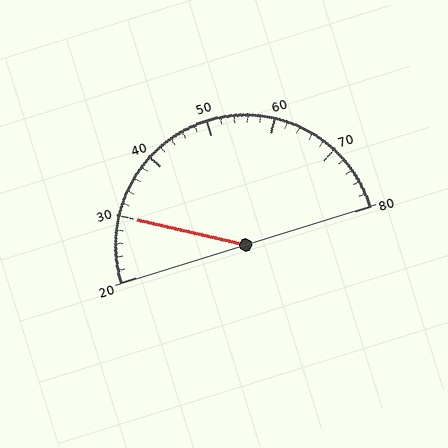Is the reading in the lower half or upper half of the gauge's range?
The reading is in the lower half of the range (20 to 80).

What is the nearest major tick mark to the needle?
The nearest major tick mark is 30.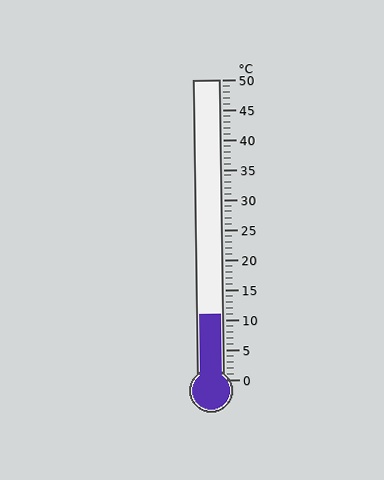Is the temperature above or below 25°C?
The temperature is below 25°C.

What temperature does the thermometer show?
The thermometer shows approximately 11°C.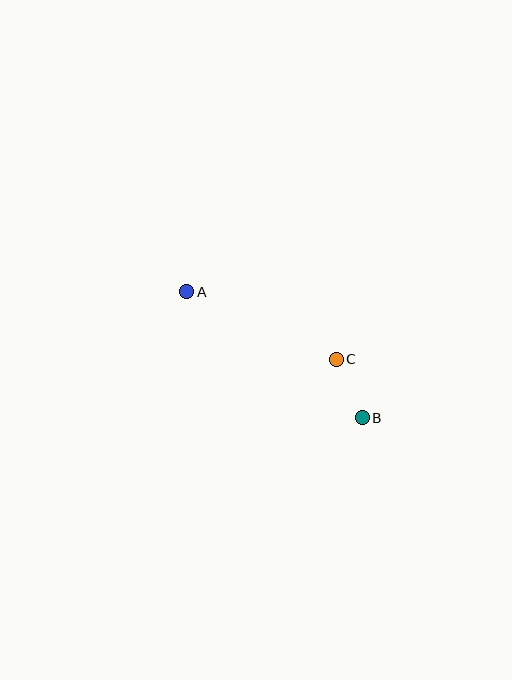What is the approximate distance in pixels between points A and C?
The distance between A and C is approximately 164 pixels.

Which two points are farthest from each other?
Points A and B are farthest from each other.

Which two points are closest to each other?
Points B and C are closest to each other.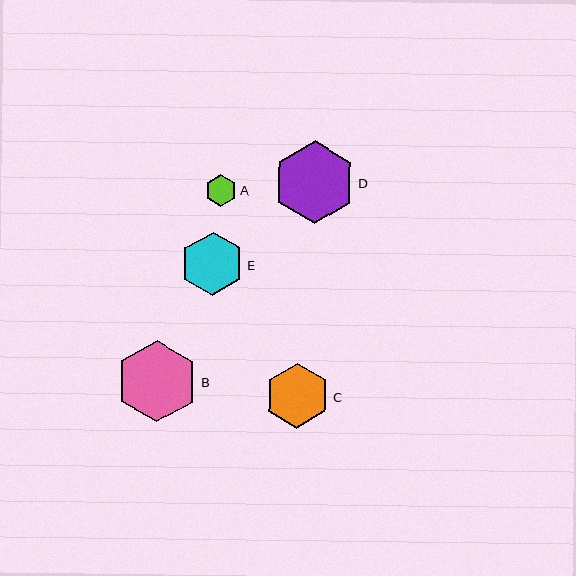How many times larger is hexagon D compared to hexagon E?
Hexagon D is approximately 1.3 times the size of hexagon E.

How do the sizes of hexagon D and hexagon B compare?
Hexagon D and hexagon B are approximately the same size.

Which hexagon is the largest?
Hexagon D is the largest with a size of approximately 82 pixels.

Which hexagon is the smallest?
Hexagon A is the smallest with a size of approximately 32 pixels.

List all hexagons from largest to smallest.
From largest to smallest: D, B, C, E, A.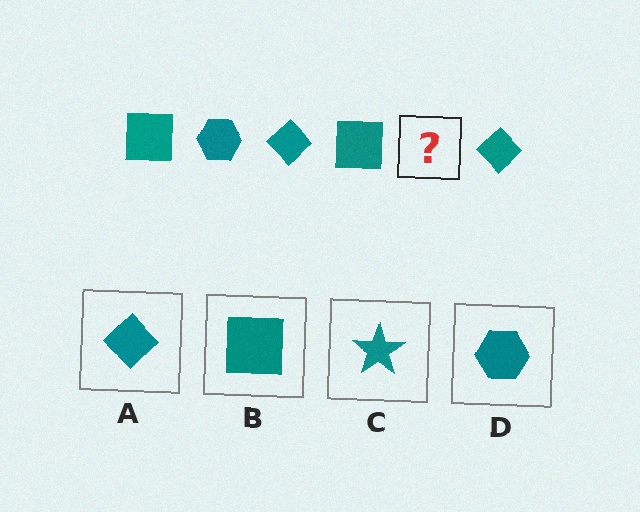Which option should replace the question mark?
Option D.